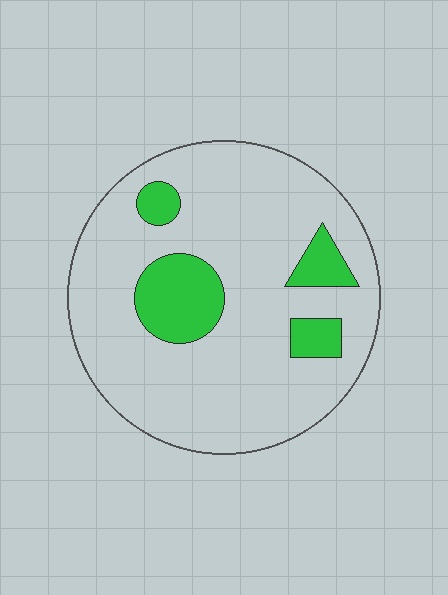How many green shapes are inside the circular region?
4.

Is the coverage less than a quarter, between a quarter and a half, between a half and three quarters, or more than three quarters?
Less than a quarter.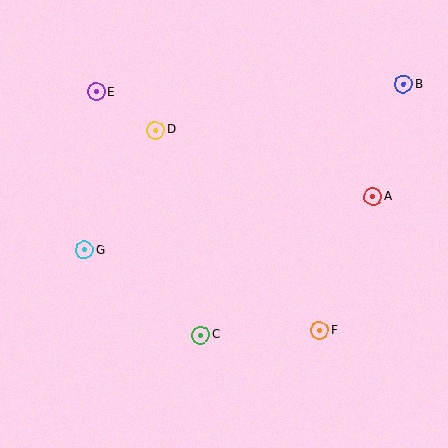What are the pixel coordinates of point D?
Point D is at (155, 130).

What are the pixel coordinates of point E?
Point E is at (96, 92).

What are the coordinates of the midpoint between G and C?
The midpoint between G and C is at (142, 293).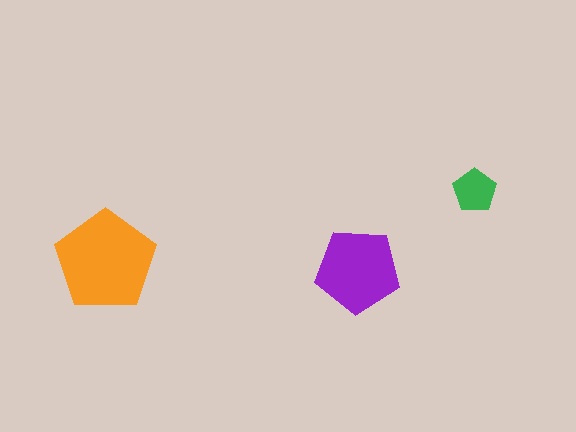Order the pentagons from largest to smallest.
the orange one, the purple one, the green one.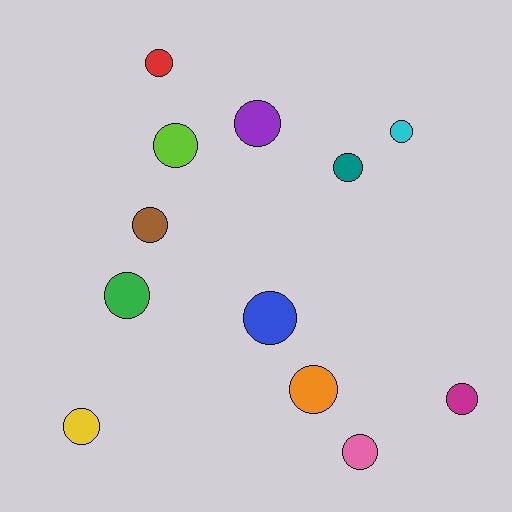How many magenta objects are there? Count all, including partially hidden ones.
There is 1 magenta object.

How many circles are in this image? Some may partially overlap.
There are 12 circles.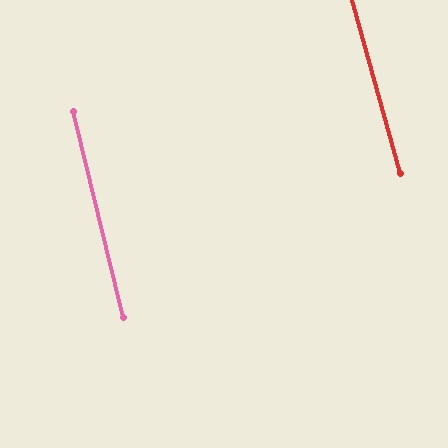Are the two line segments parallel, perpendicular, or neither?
Parallel — their directions differ by only 1.7°.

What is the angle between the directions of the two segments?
Approximately 2 degrees.